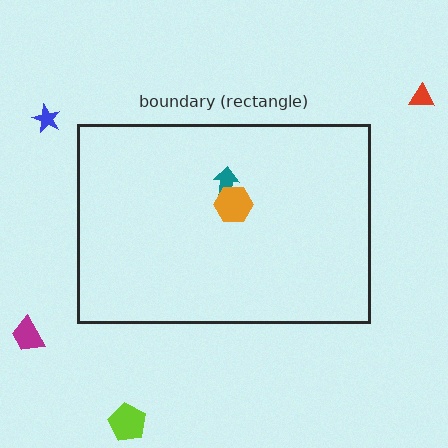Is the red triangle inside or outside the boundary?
Outside.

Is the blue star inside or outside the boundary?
Outside.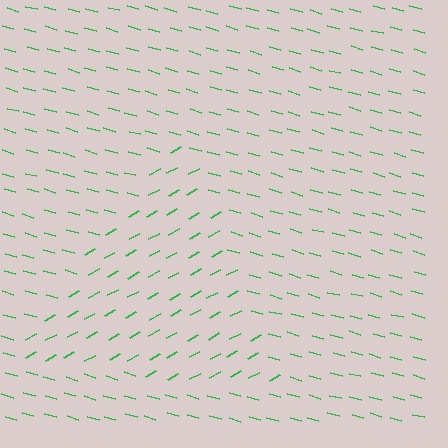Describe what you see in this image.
The image is filled with small green line segments. A triangle region in the image has lines oriented differently from the surrounding lines, creating a visible texture boundary.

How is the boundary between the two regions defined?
The boundary is defined purely by a change in line orientation (approximately 45 degrees difference). All lines are the same color and thickness.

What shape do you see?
I see a triangle.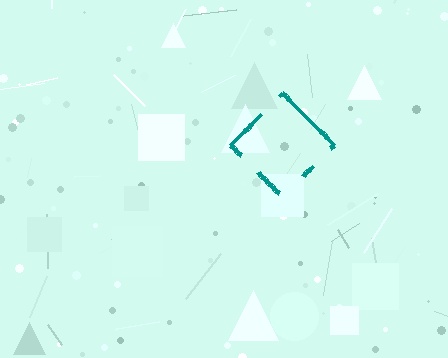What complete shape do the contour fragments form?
The contour fragments form a diamond.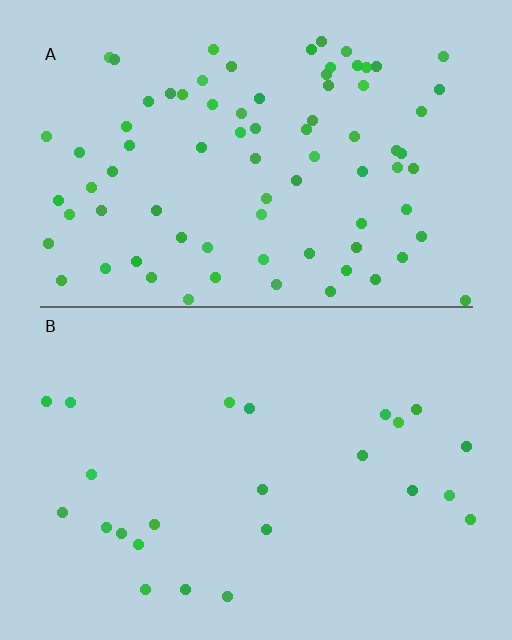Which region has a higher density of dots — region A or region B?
A (the top).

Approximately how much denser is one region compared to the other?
Approximately 3.4× — region A over region B.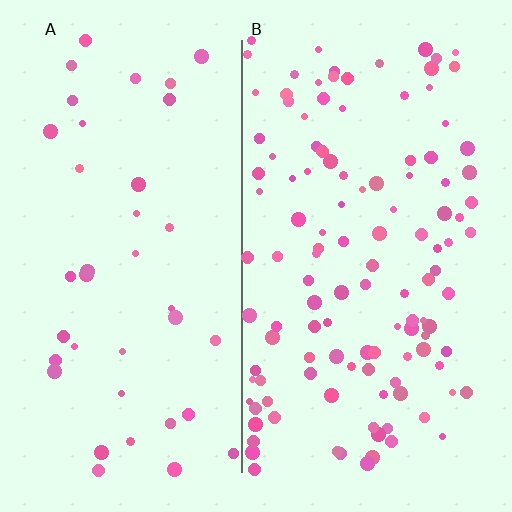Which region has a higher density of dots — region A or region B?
B (the right).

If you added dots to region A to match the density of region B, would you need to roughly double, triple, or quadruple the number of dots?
Approximately triple.